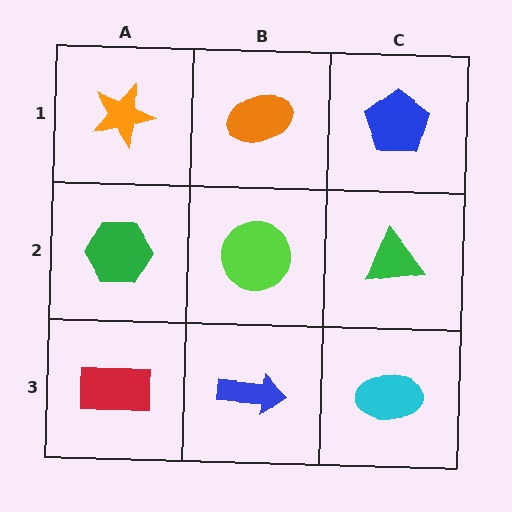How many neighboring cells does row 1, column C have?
2.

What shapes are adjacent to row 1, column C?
A green triangle (row 2, column C), an orange ellipse (row 1, column B).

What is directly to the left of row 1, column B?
An orange star.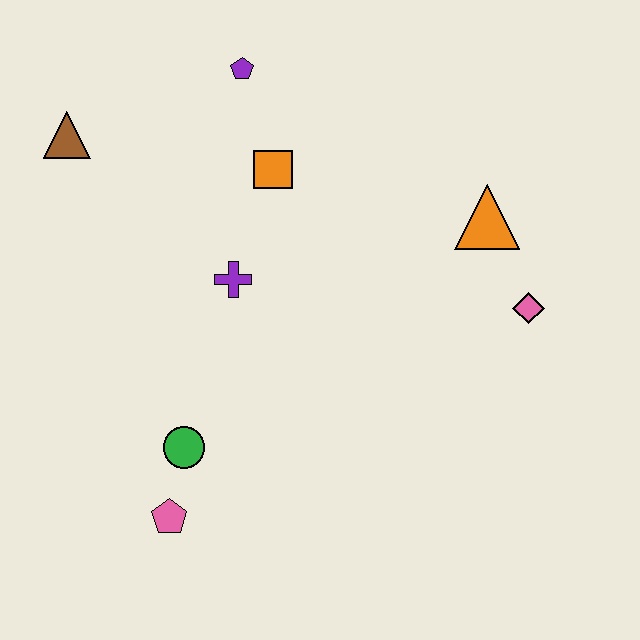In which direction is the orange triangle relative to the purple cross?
The orange triangle is to the right of the purple cross.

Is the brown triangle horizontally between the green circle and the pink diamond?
No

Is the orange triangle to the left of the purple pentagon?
No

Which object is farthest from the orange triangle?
The pink pentagon is farthest from the orange triangle.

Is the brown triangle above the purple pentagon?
No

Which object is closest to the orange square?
The purple pentagon is closest to the orange square.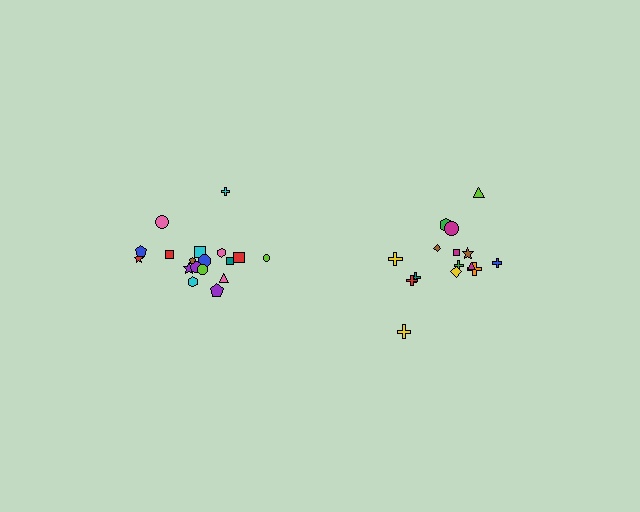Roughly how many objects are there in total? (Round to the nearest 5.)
Roughly 35 objects in total.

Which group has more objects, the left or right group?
The left group.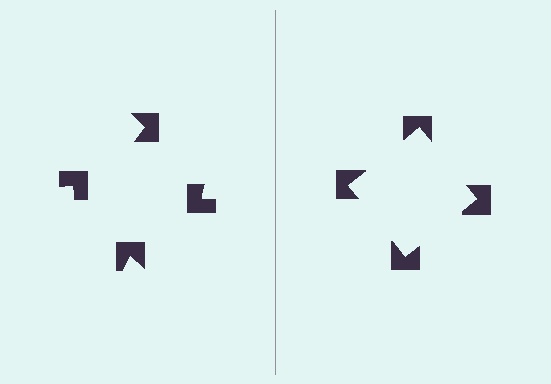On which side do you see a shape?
An illusory square appears on the right side. On the left side the wedge cuts are rotated, so no coherent shape forms.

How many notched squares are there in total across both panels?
8 — 4 on each side.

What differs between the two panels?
The notched squares are positioned identically on both sides; only the wedge orientations differ. On the right they align to a square; on the left they are misaligned.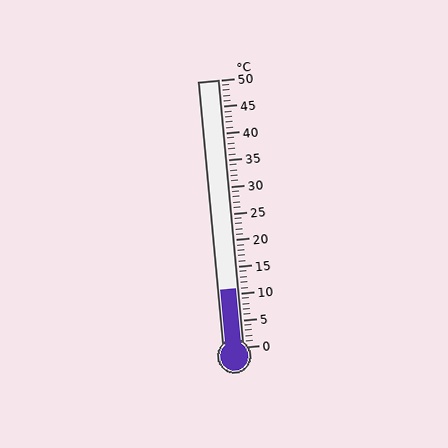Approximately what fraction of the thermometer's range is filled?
The thermometer is filled to approximately 20% of its range.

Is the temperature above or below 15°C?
The temperature is below 15°C.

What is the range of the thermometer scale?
The thermometer scale ranges from 0°C to 50°C.